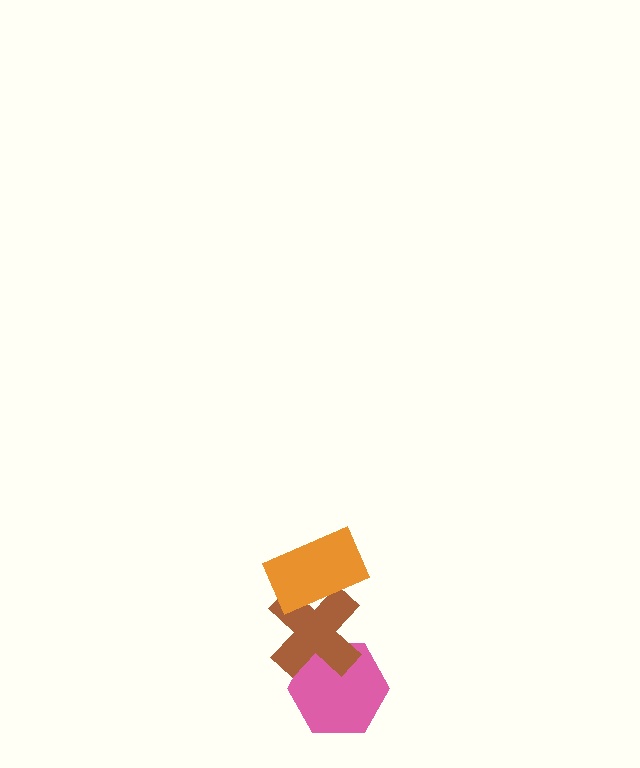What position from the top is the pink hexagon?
The pink hexagon is 3rd from the top.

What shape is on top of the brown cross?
The orange rectangle is on top of the brown cross.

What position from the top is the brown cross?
The brown cross is 2nd from the top.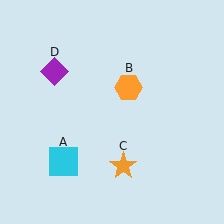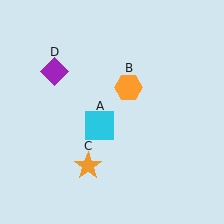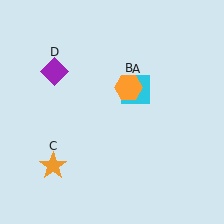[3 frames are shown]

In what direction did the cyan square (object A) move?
The cyan square (object A) moved up and to the right.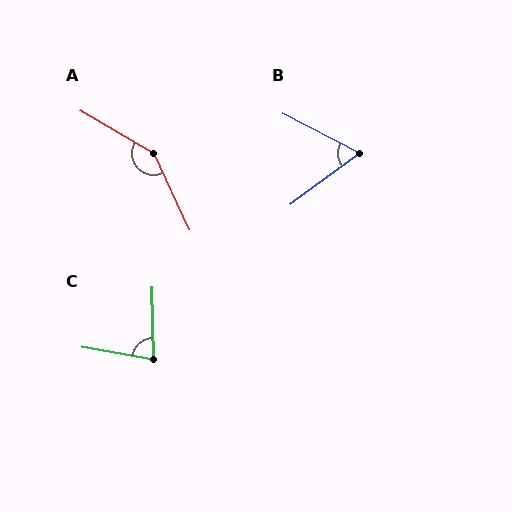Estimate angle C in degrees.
Approximately 79 degrees.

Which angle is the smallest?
B, at approximately 64 degrees.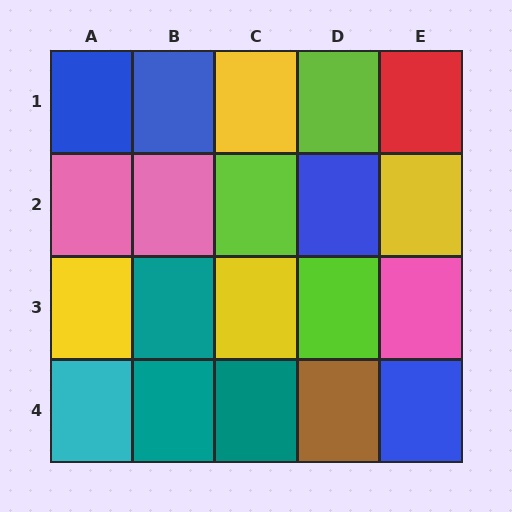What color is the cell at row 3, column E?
Pink.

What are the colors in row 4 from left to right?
Cyan, teal, teal, brown, blue.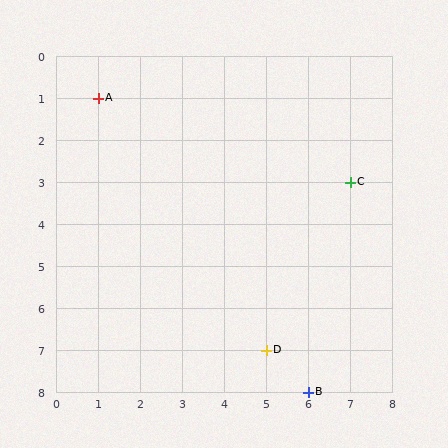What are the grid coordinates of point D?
Point D is at grid coordinates (5, 7).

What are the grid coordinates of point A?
Point A is at grid coordinates (1, 1).